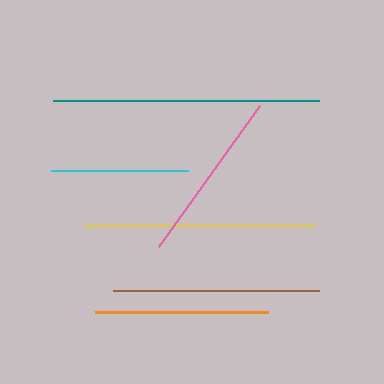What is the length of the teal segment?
The teal segment is approximately 267 pixels long.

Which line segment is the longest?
The teal line is the longest at approximately 267 pixels.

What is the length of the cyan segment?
The cyan segment is approximately 137 pixels long.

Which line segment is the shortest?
The cyan line is the shortest at approximately 137 pixels.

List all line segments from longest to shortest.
From longest to shortest: teal, yellow, brown, pink, orange, cyan.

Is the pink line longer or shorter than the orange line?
The pink line is longer than the orange line.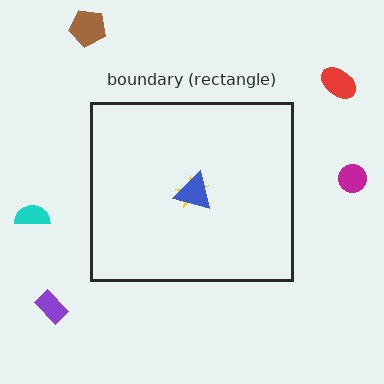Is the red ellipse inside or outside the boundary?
Outside.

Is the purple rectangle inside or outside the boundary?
Outside.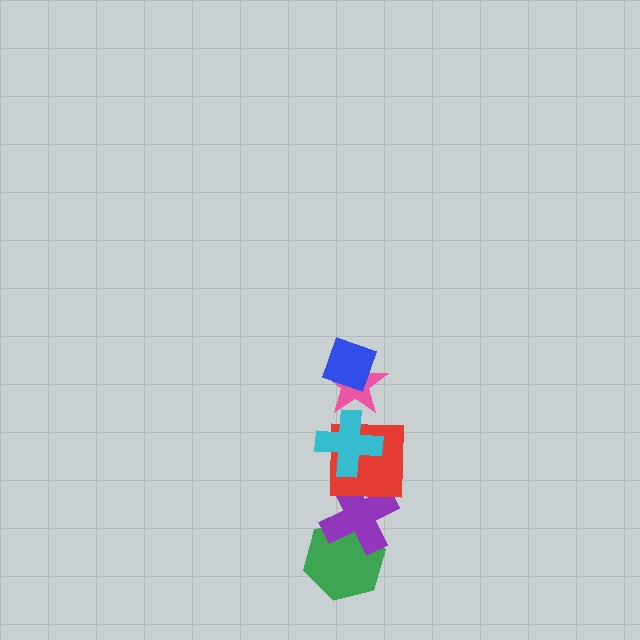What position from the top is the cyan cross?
The cyan cross is 3rd from the top.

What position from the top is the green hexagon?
The green hexagon is 6th from the top.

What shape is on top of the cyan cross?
The pink star is on top of the cyan cross.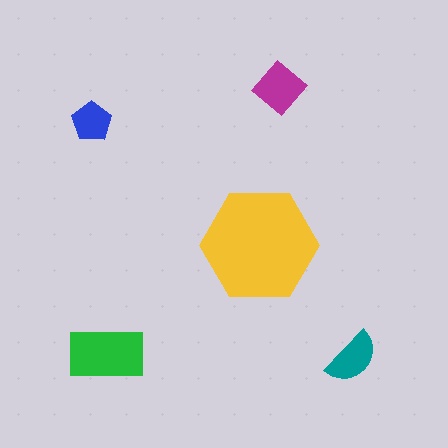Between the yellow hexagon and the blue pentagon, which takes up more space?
The yellow hexagon.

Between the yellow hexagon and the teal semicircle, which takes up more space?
The yellow hexagon.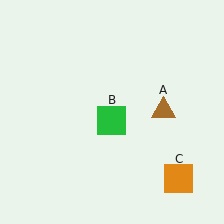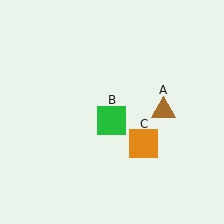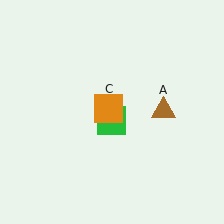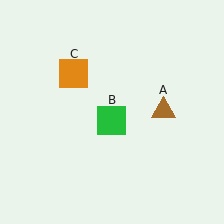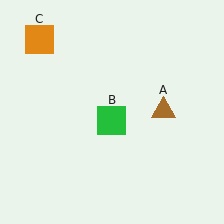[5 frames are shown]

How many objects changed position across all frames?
1 object changed position: orange square (object C).